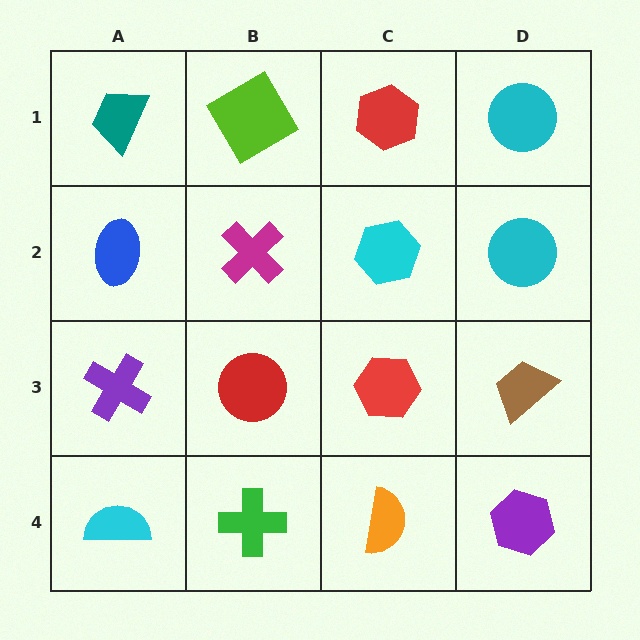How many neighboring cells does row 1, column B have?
3.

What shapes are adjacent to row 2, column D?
A cyan circle (row 1, column D), a brown trapezoid (row 3, column D), a cyan hexagon (row 2, column C).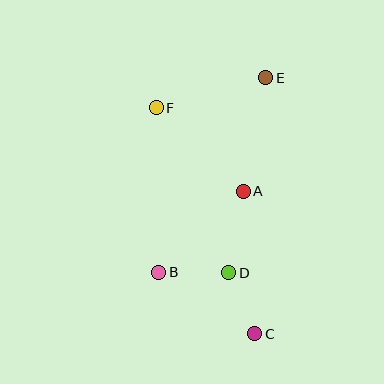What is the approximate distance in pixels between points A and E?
The distance between A and E is approximately 116 pixels.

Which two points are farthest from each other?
Points C and E are farthest from each other.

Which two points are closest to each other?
Points C and D are closest to each other.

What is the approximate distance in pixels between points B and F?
The distance between B and F is approximately 164 pixels.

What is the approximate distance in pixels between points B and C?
The distance between B and C is approximately 114 pixels.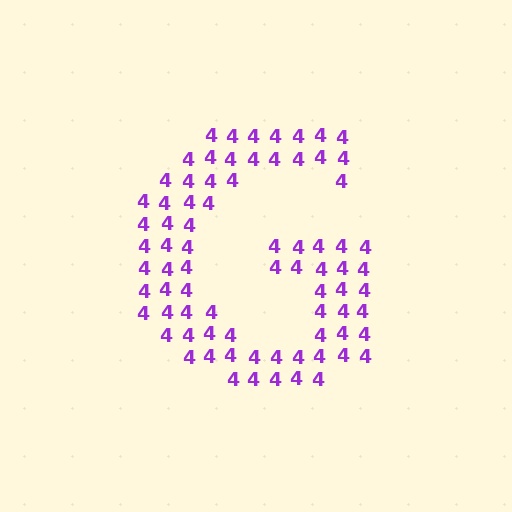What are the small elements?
The small elements are digit 4's.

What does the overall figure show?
The overall figure shows the letter G.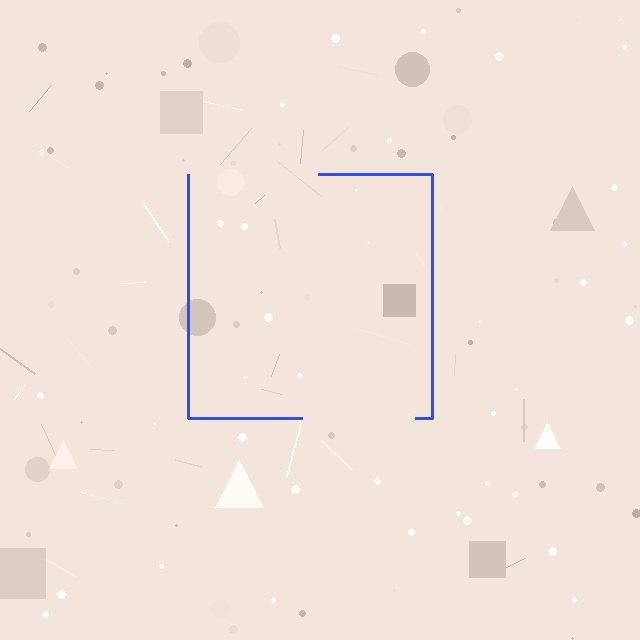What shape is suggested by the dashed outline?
The dashed outline suggests a square.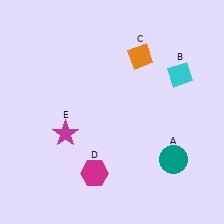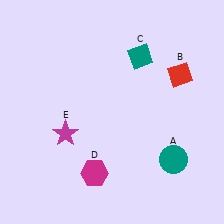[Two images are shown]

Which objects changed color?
B changed from cyan to red. C changed from orange to teal.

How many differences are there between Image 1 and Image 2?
There are 2 differences between the two images.